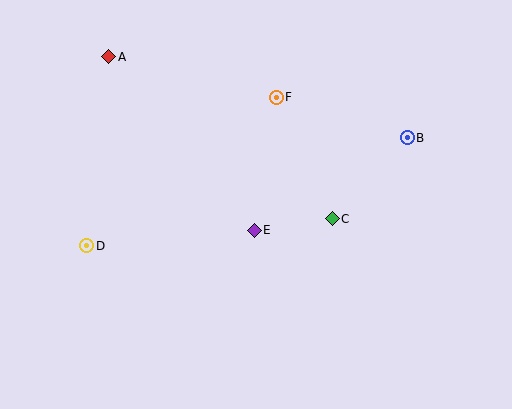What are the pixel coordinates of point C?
Point C is at (332, 219).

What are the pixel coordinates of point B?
Point B is at (407, 138).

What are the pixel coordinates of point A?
Point A is at (109, 57).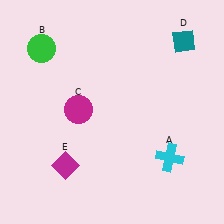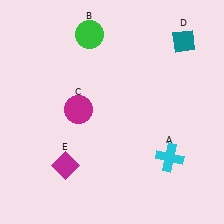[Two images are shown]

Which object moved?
The green circle (B) moved right.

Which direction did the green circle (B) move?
The green circle (B) moved right.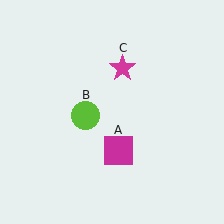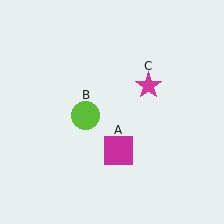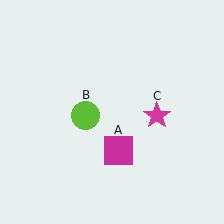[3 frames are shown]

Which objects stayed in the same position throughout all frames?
Magenta square (object A) and lime circle (object B) remained stationary.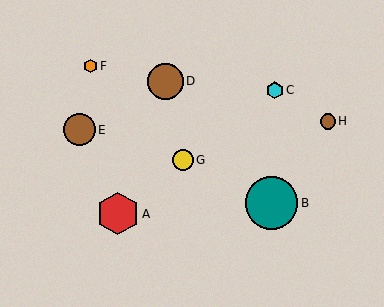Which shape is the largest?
The teal circle (labeled B) is the largest.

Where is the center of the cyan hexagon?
The center of the cyan hexagon is at (275, 90).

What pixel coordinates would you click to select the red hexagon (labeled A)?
Click at (118, 214) to select the red hexagon A.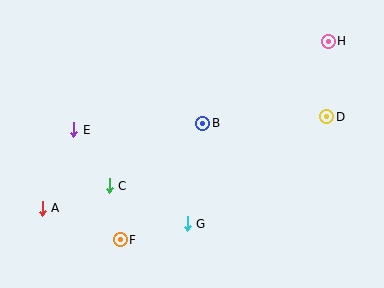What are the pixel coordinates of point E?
Point E is at (74, 130).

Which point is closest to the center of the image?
Point B at (203, 123) is closest to the center.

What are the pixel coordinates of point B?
Point B is at (203, 123).